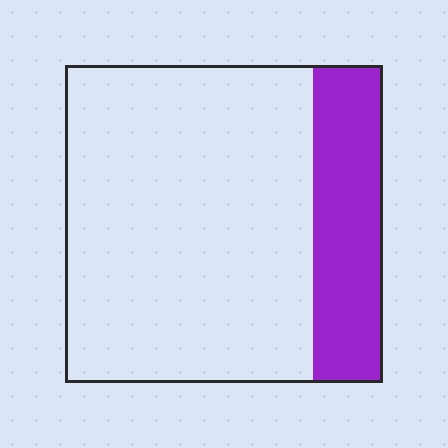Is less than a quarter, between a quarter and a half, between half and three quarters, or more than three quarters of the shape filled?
Less than a quarter.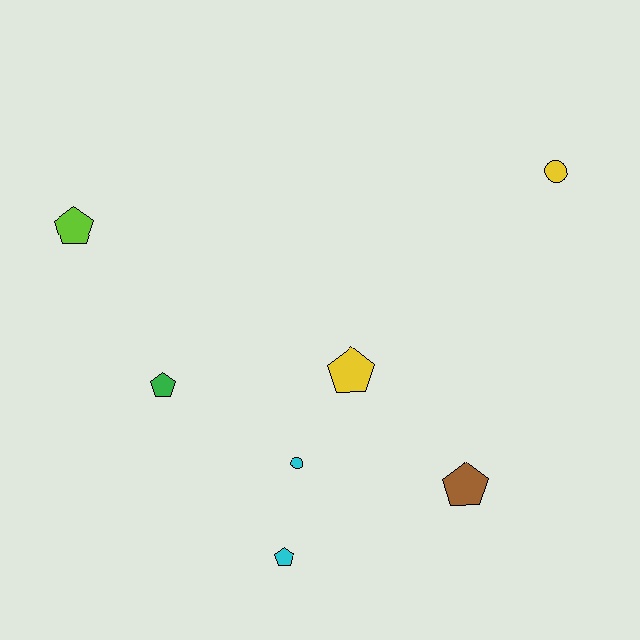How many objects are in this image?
There are 7 objects.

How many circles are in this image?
There are 2 circles.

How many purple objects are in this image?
There are no purple objects.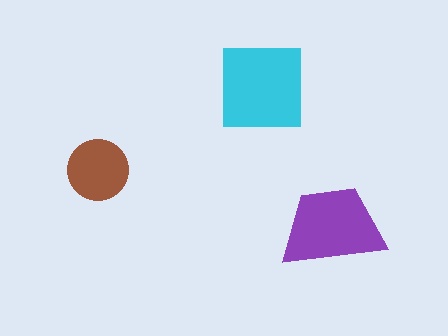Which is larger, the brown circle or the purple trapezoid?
The purple trapezoid.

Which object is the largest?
The cyan square.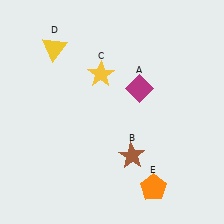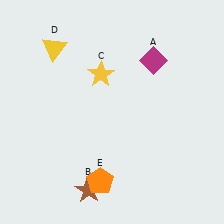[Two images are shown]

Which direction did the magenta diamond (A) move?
The magenta diamond (A) moved up.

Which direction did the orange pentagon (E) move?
The orange pentagon (E) moved left.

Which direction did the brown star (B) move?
The brown star (B) moved left.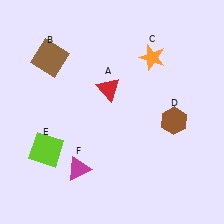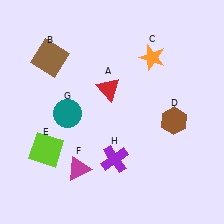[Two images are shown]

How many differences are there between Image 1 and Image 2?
There are 2 differences between the two images.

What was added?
A teal circle (G), a purple cross (H) were added in Image 2.